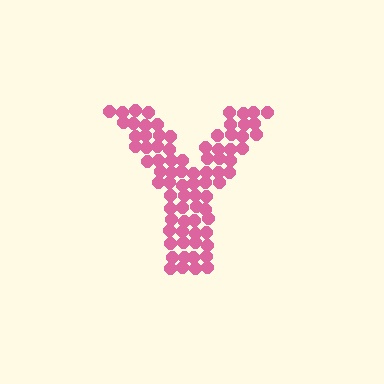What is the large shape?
The large shape is the letter Y.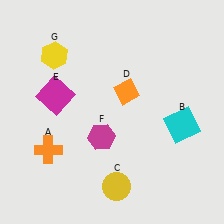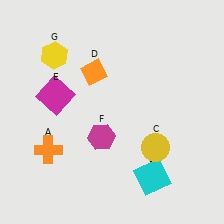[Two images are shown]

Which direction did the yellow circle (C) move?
The yellow circle (C) moved right.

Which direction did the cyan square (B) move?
The cyan square (B) moved down.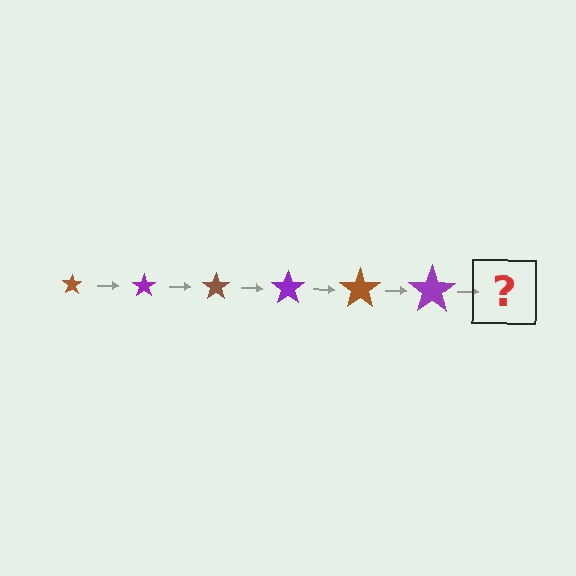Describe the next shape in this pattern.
It should be a brown star, larger than the previous one.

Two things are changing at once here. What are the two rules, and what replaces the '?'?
The two rules are that the star grows larger each step and the color cycles through brown and purple. The '?' should be a brown star, larger than the previous one.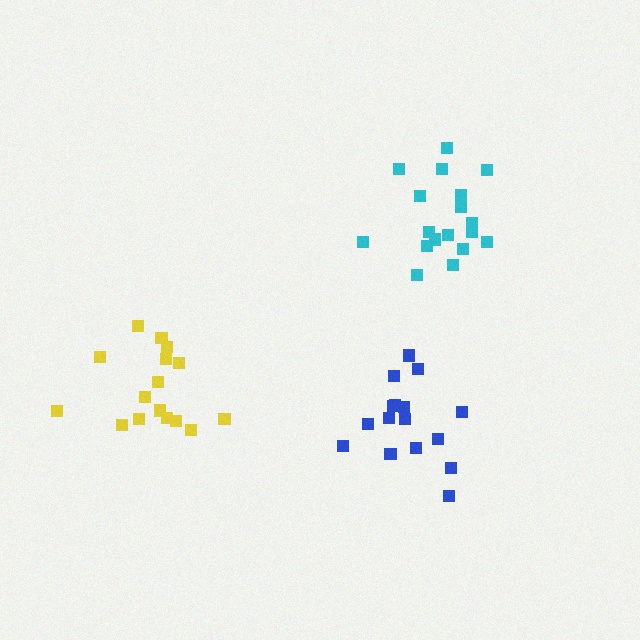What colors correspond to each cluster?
The clusters are colored: cyan, yellow, blue.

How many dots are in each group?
Group 1: 18 dots, Group 2: 16 dots, Group 3: 16 dots (50 total).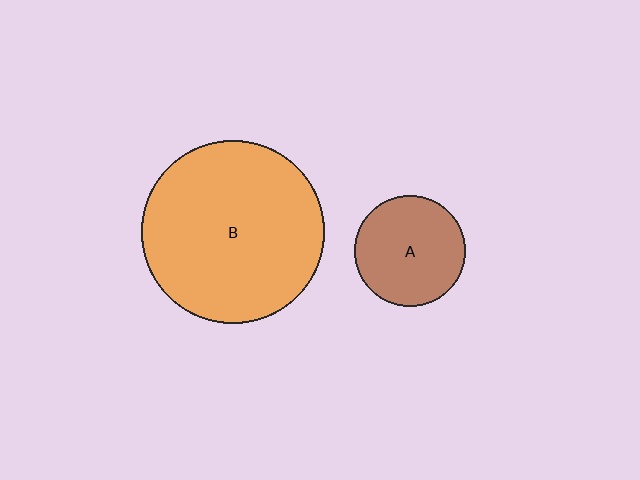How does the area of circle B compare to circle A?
Approximately 2.7 times.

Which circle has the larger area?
Circle B (orange).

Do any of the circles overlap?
No, none of the circles overlap.